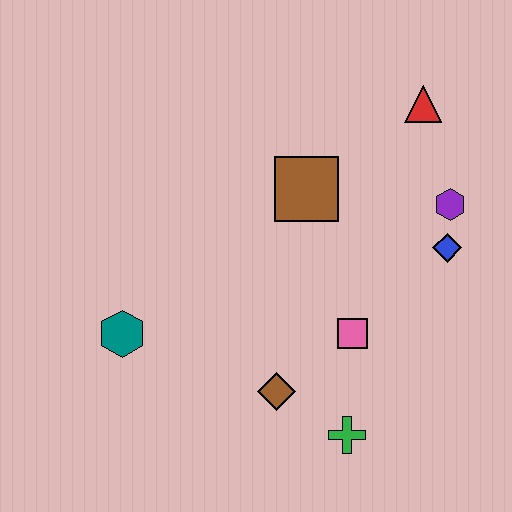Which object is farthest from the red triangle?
The teal hexagon is farthest from the red triangle.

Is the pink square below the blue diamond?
Yes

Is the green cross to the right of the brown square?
Yes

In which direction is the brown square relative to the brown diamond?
The brown square is above the brown diamond.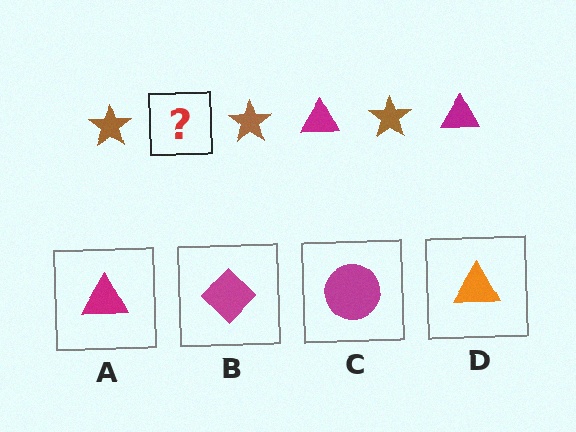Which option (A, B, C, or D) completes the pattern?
A.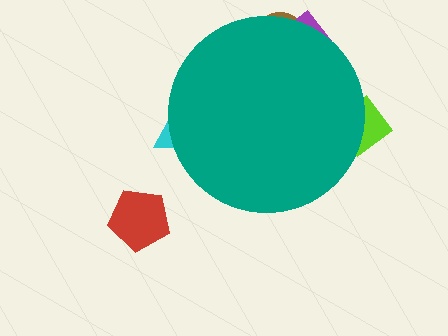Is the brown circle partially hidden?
Yes, the brown circle is partially hidden behind the teal circle.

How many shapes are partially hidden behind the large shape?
4 shapes are partially hidden.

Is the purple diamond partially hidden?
Yes, the purple diamond is partially hidden behind the teal circle.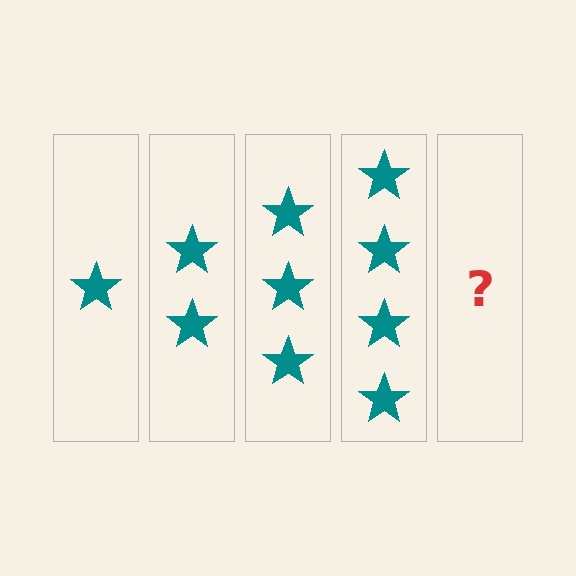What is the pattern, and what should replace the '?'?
The pattern is that each step adds one more star. The '?' should be 5 stars.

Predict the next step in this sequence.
The next step is 5 stars.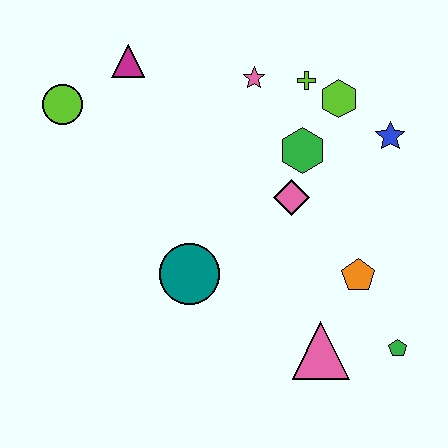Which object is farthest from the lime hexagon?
The lime circle is farthest from the lime hexagon.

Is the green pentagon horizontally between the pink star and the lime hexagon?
No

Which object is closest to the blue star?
The lime hexagon is closest to the blue star.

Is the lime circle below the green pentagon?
No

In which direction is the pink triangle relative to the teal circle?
The pink triangle is to the right of the teal circle.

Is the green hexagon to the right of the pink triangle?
No